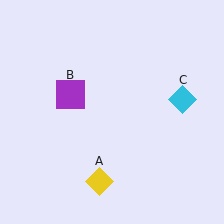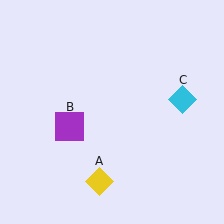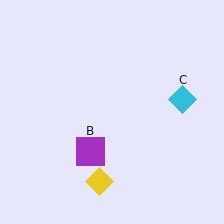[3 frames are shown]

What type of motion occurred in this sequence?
The purple square (object B) rotated counterclockwise around the center of the scene.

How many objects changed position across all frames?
1 object changed position: purple square (object B).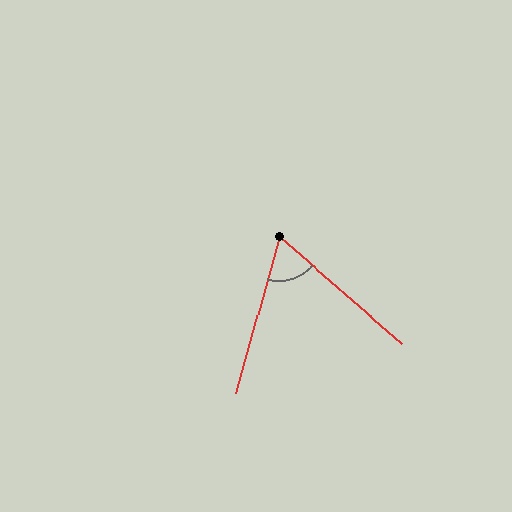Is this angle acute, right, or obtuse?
It is acute.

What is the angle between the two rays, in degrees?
Approximately 64 degrees.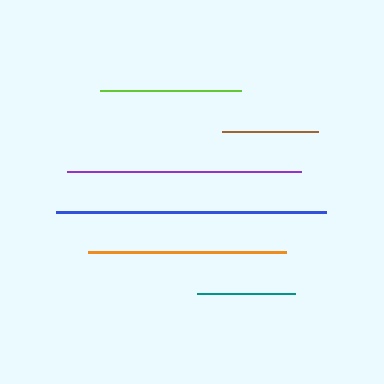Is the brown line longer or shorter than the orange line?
The orange line is longer than the brown line.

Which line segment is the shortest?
The brown line is the shortest at approximately 96 pixels.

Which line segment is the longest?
The blue line is the longest at approximately 270 pixels.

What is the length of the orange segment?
The orange segment is approximately 198 pixels long.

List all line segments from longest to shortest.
From longest to shortest: blue, purple, orange, lime, teal, brown.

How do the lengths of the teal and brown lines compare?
The teal and brown lines are approximately the same length.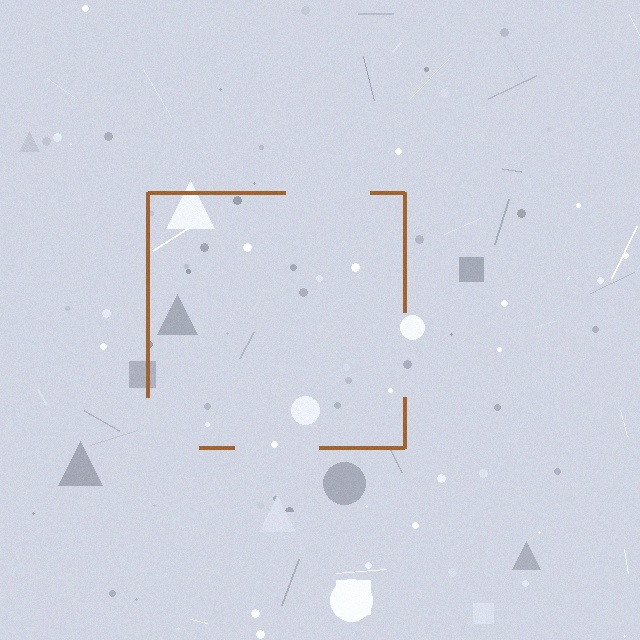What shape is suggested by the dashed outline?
The dashed outline suggests a square.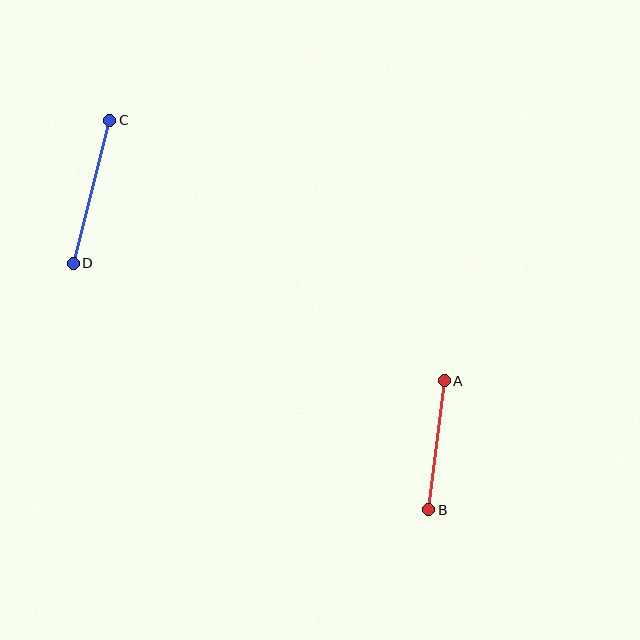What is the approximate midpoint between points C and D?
The midpoint is at approximately (91, 192) pixels.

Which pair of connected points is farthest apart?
Points C and D are farthest apart.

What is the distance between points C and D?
The distance is approximately 147 pixels.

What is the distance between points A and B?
The distance is approximately 130 pixels.